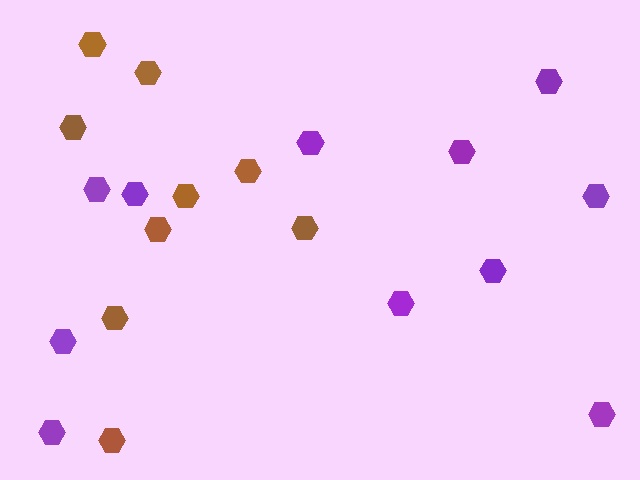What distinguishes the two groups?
There are 2 groups: one group of purple hexagons (11) and one group of brown hexagons (9).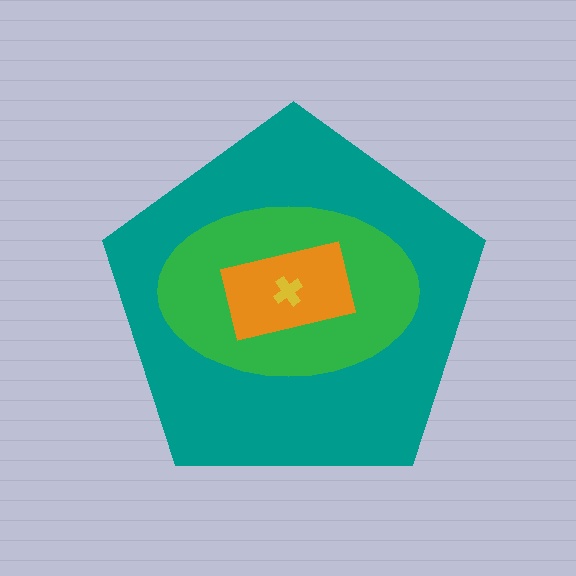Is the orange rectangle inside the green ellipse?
Yes.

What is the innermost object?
The yellow cross.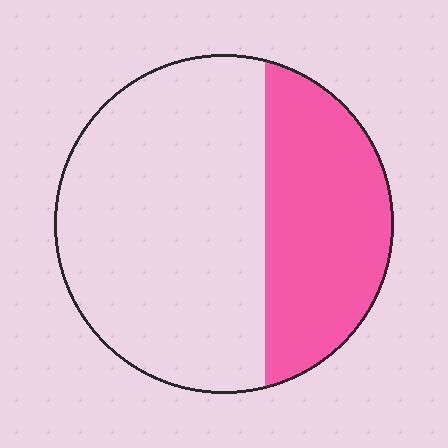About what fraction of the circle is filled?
About one third (1/3).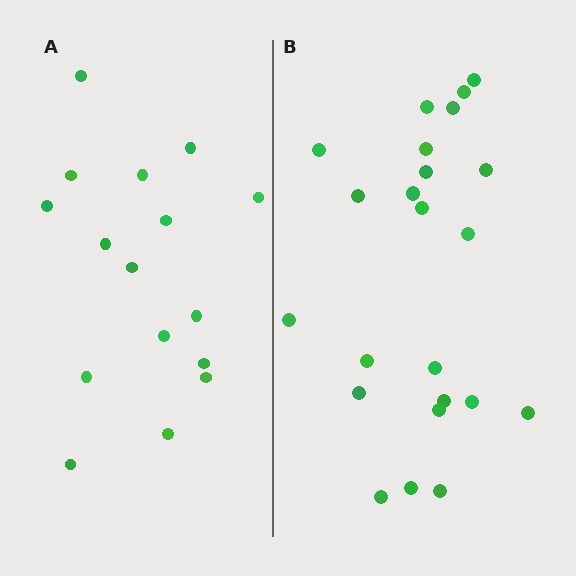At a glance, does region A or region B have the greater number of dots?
Region B (the right region) has more dots.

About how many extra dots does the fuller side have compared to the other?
Region B has roughly 8 or so more dots than region A.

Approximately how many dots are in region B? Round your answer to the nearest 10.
About 20 dots. (The exact count is 23, which rounds to 20.)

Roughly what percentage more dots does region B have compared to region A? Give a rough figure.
About 45% more.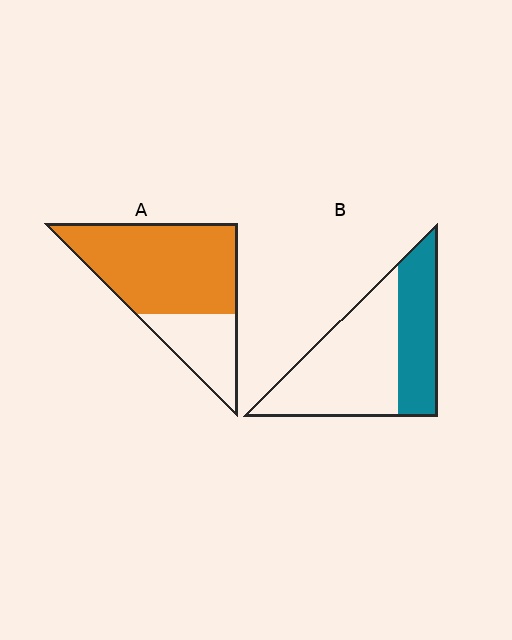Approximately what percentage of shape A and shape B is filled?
A is approximately 70% and B is approximately 35%.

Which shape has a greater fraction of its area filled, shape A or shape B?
Shape A.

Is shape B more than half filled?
No.